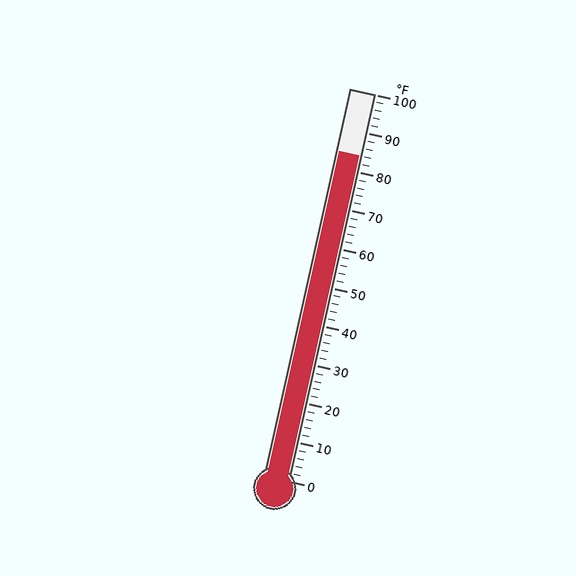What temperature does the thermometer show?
The thermometer shows approximately 84°F.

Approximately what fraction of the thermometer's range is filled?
The thermometer is filled to approximately 85% of its range.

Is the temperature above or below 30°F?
The temperature is above 30°F.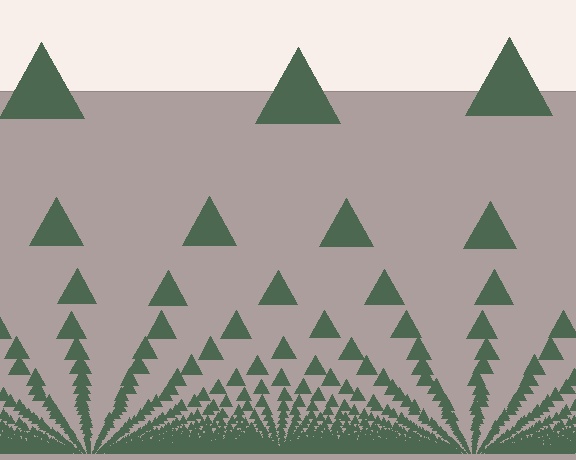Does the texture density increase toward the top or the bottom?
Density increases toward the bottom.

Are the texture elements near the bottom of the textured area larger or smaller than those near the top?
Smaller. The gradient is inverted — elements near the bottom are smaller and denser.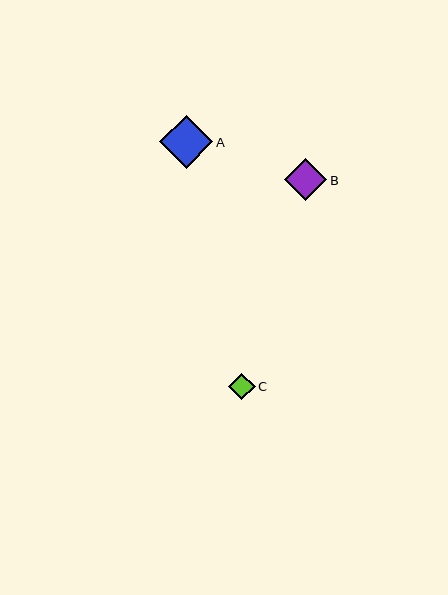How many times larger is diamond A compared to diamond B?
Diamond A is approximately 1.2 times the size of diamond B.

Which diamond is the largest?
Diamond A is the largest with a size of approximately 53 pixels.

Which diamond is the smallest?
Diamond C is the smallest with a size of approximately 26 pixels.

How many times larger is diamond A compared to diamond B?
Diamond A is approximately 1.2 times the size of diamond B.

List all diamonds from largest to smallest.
From largest to smallest: A, B, C.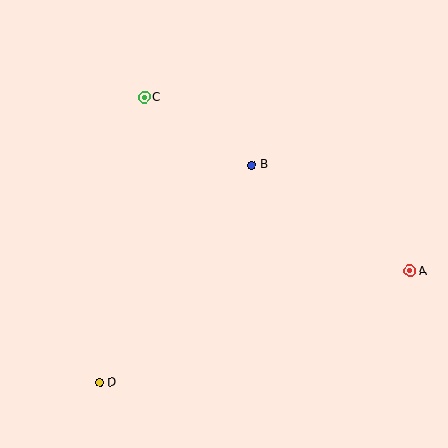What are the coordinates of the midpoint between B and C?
The midpoint between B and C is at (198, 131).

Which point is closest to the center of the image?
Point B at (252, 165) is closest to the center.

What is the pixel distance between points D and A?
The distance between D and A is 330 pixels.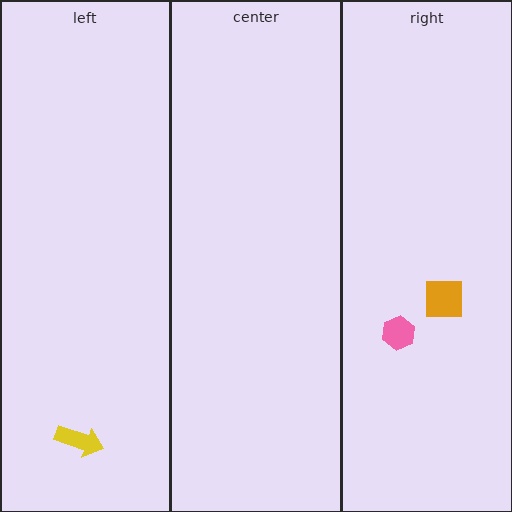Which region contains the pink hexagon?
The right region.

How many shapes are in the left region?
1.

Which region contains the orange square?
The right region.